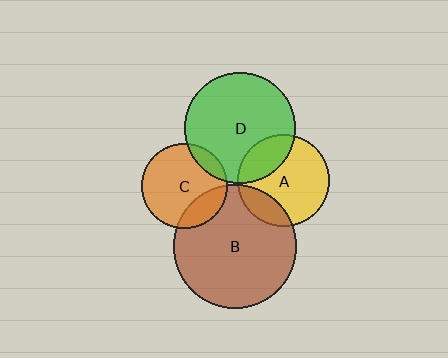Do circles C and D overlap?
Yes.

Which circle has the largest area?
Circle B (brown).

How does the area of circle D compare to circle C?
Approximately 1.7 times.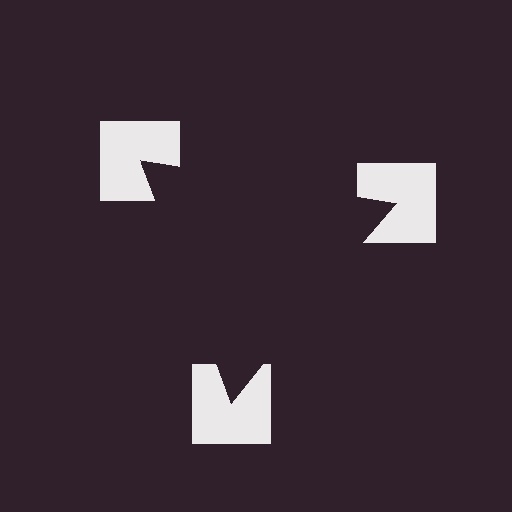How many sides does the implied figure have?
3 sides.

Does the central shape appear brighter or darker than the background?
It typically appears slightly darker than the background, even though no actual brightness change is drawn.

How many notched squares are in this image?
There are 3 — one at each vertex of the illusory triangle.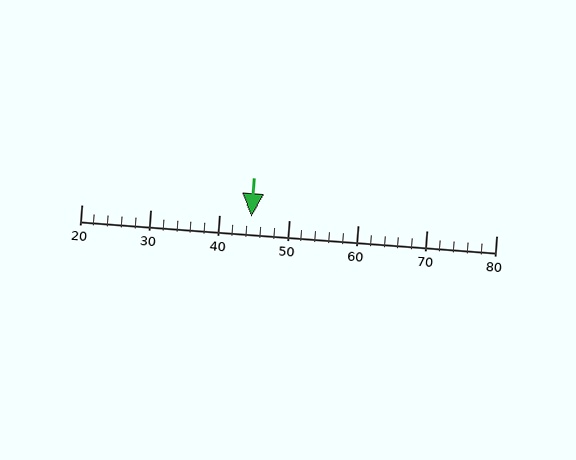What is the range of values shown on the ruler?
The ruler shows values from 20 to 80.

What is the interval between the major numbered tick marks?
The major tick marks are spaced 10 units apart.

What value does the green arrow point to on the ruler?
The green arrow points to approximately 45.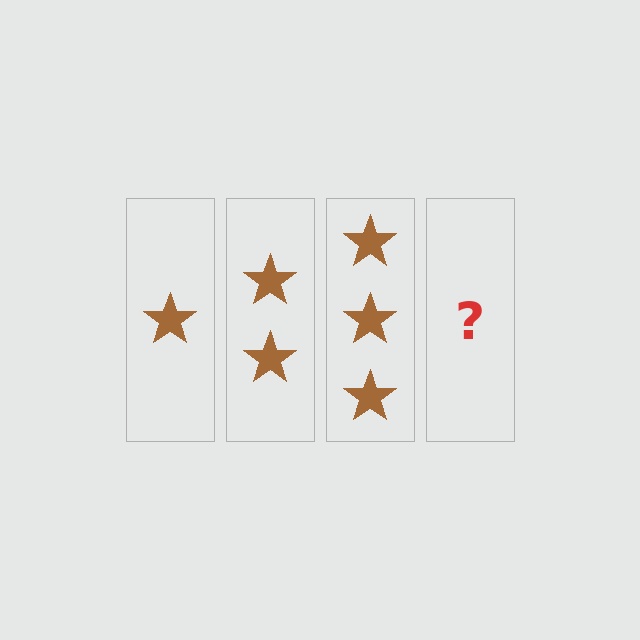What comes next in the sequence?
The next element should be 4 stars.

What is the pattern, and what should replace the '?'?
The pattern is that each step adds one more star. The '?' should be 4 stars.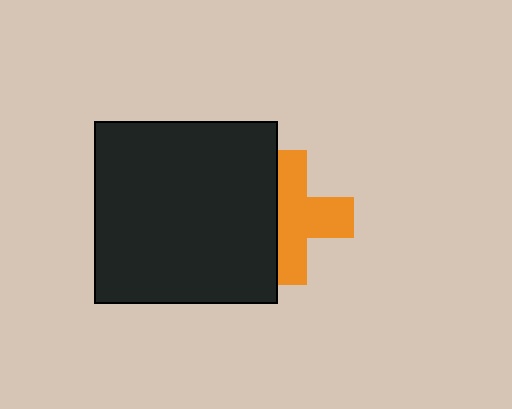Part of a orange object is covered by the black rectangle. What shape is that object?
It is a cross.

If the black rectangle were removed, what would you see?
You would see the complete orange cross.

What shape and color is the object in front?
The object in front is a black rectangle.